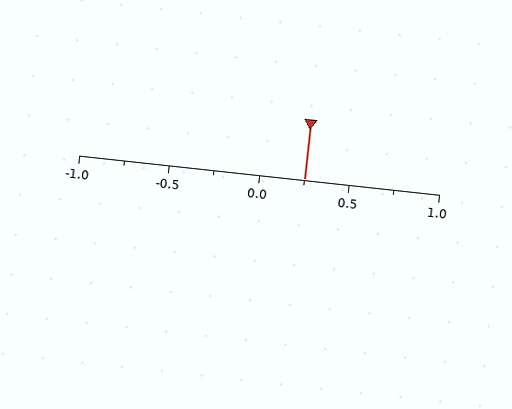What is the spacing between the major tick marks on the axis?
The major ticks are spaced 0.5 apart.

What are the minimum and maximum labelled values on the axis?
The axis runs from -1.0 to 1.0.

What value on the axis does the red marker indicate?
The marker indicates approximately 0.25.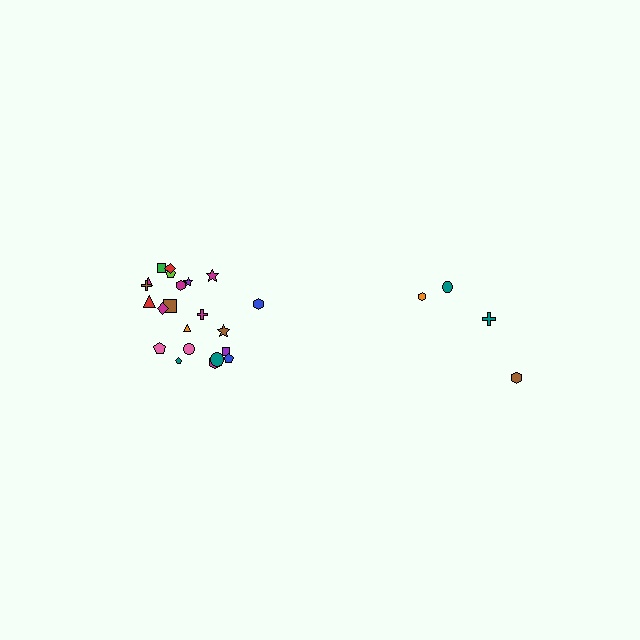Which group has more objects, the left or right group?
The left group.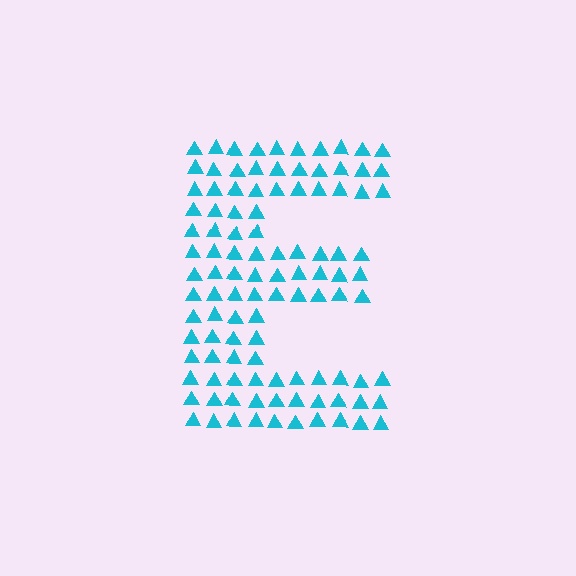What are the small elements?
The small elements are triangles.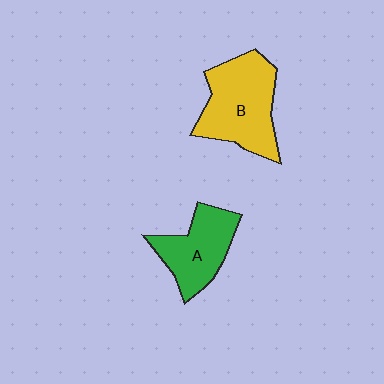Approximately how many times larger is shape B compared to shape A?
Approximately 1.4 times.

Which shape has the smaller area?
Shape A (green).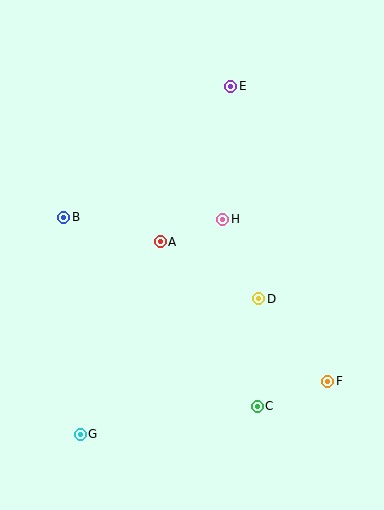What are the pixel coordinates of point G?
Point G is at (80, 434).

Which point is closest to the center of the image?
Point A at (160, 242) is closest to the center.